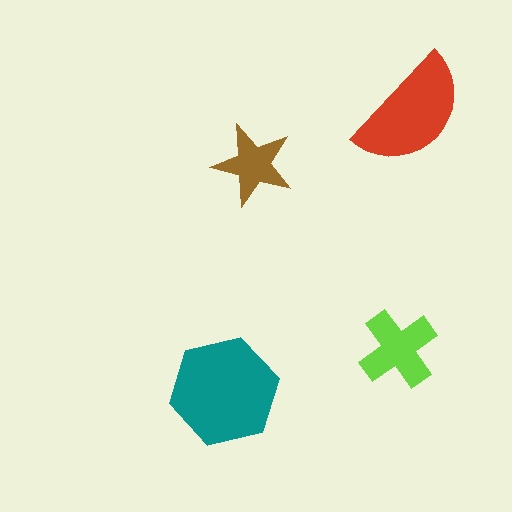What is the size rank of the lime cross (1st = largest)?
3rd.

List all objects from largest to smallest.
The teal hexagon, the red semicircle, the lime cross, the brown star.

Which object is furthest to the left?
The teal hexagon is leftmost.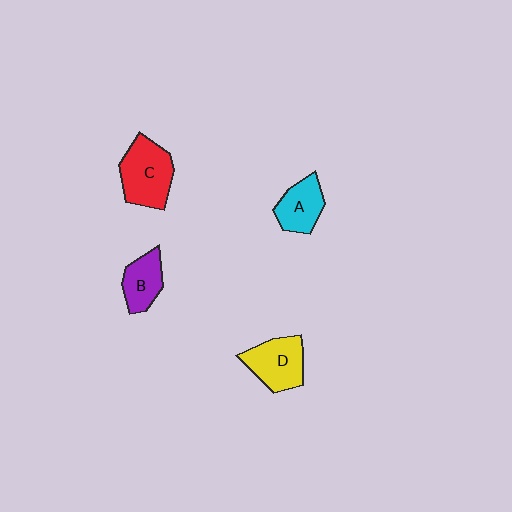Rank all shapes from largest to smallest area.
From largest to smallest: C (red), D (yellow), A (cyan), B (purple).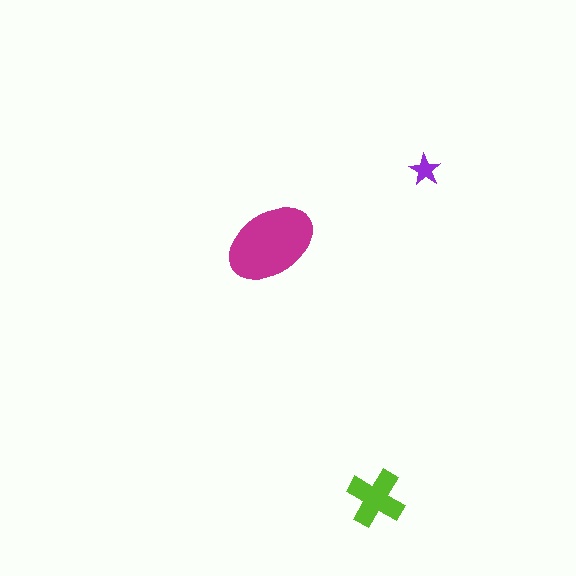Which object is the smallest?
The purple star.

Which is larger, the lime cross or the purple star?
The lime cross.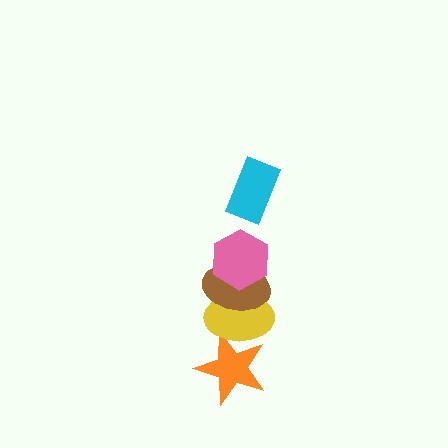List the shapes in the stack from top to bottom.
From top to bottom: the cyan rectangle, the pink hexagon, the brown ellipse, the yellow ellipse, the orange star.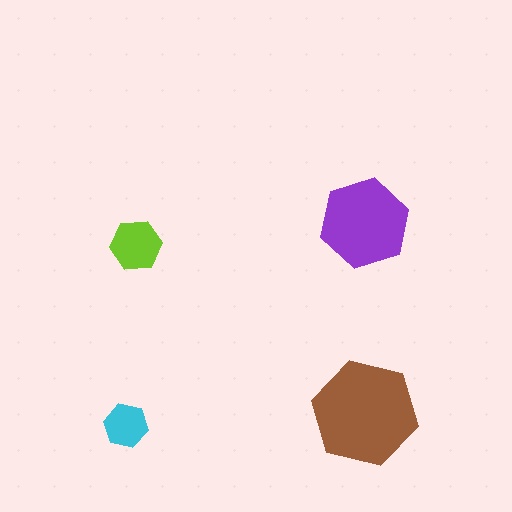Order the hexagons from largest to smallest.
the brown one, the purple one, the lime one, the cyan one.